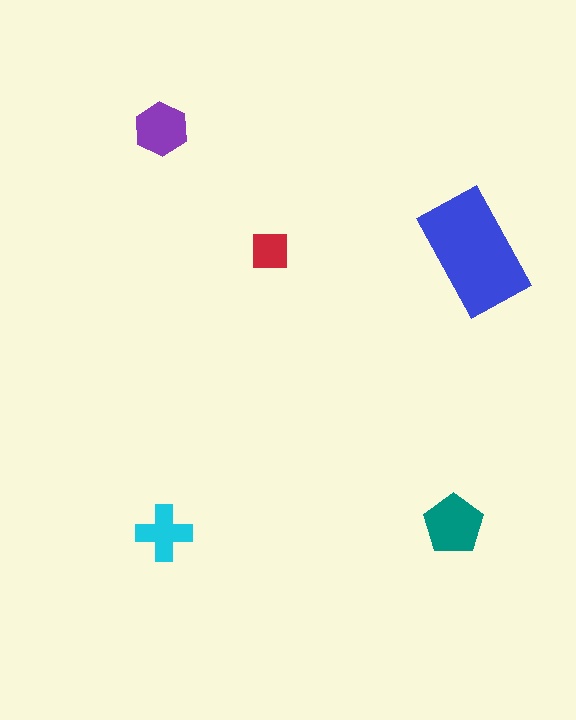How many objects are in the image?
There are 5 objects in the image.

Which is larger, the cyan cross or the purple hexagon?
The purple hexagon.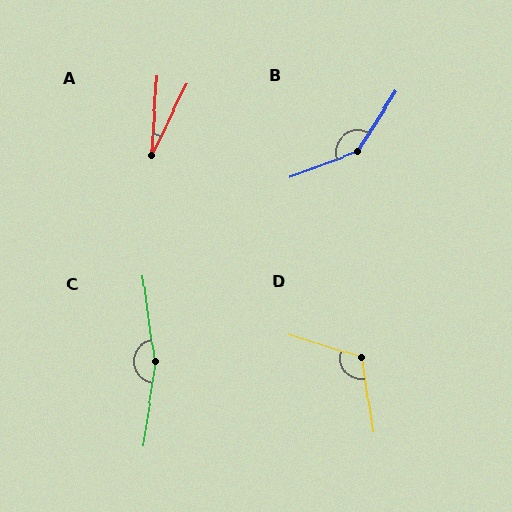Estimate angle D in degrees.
Approximately 116 degrees.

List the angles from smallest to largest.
A (22°), D (116°), B (143°), C (164°).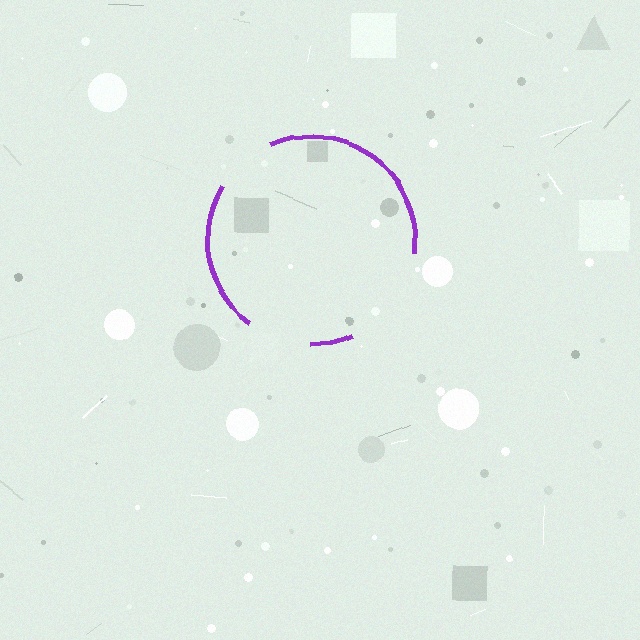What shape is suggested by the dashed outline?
The dashed outline suggests a circle.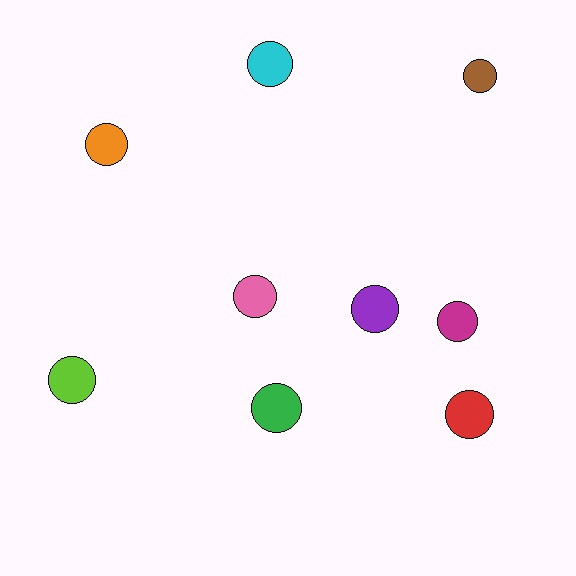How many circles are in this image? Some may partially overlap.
There are 9 circles.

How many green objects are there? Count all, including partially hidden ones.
There is 1 green object.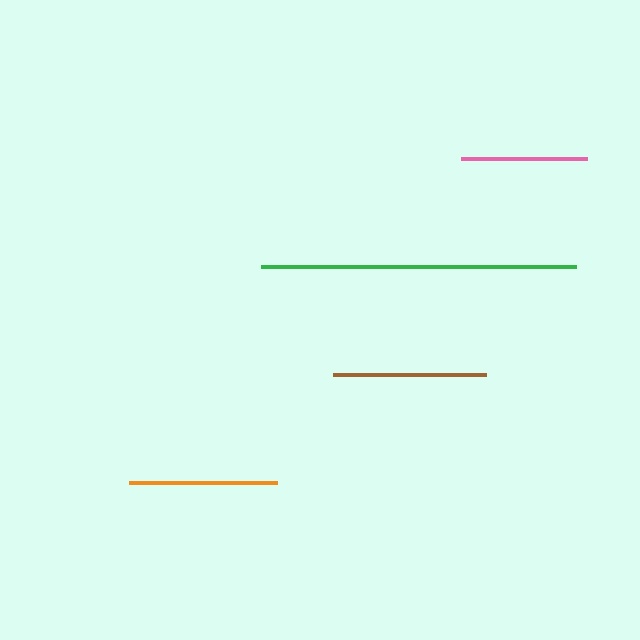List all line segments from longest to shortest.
From longest to shortest: green, brown, orange, pink.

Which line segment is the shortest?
The pink line is the shortest at approximately 126 pixels.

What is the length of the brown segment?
The brown segment is approximately 153 pixels long.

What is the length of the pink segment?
The pink segment is approximately 126 pixels long.